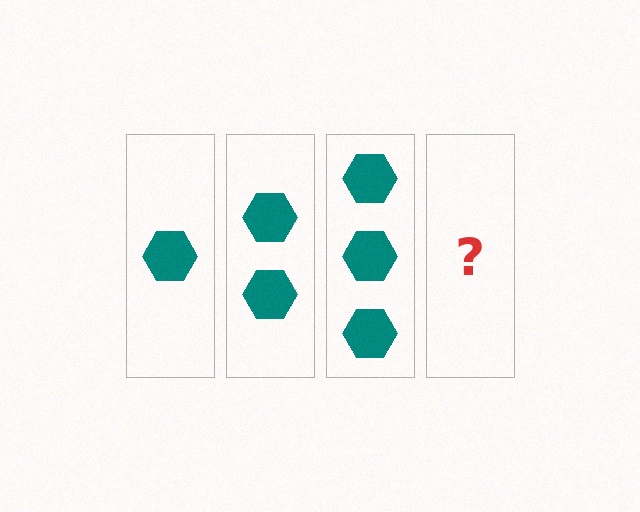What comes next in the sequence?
The next element should be 4 hexagons.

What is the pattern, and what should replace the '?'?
The pattern is that each step adds one more hexagon. The '?' should be 4 hexagons.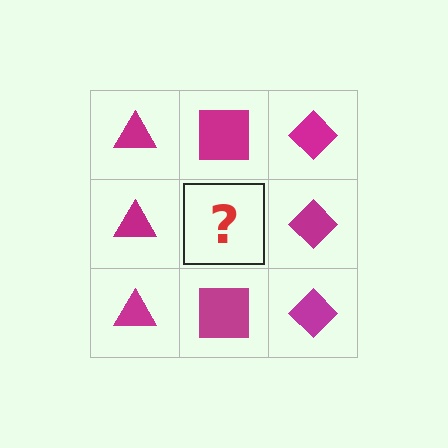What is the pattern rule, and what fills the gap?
The rule is that each column has a consistent shape. The gap should be filled with a magenta square.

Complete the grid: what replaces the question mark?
The question mark should be replaced with a magenta square.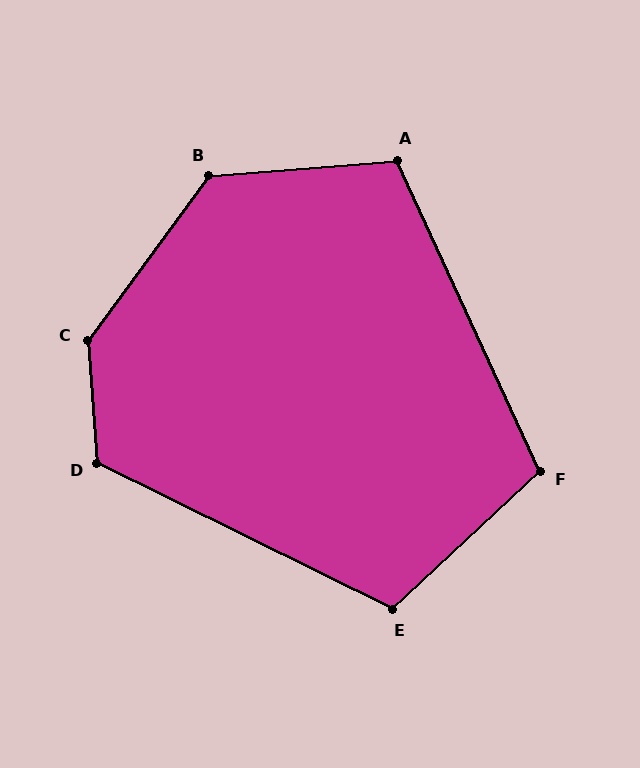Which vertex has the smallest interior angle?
F, at approximately 109 degrees.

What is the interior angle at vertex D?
Approximately 121 degrees (obtuse).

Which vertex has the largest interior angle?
C, at approximately 139 degrees.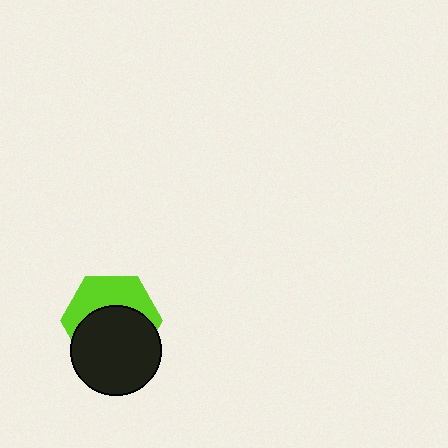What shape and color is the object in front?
The object in front is a black circle.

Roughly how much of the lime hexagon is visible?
A small part of it is visible (roughly 43%).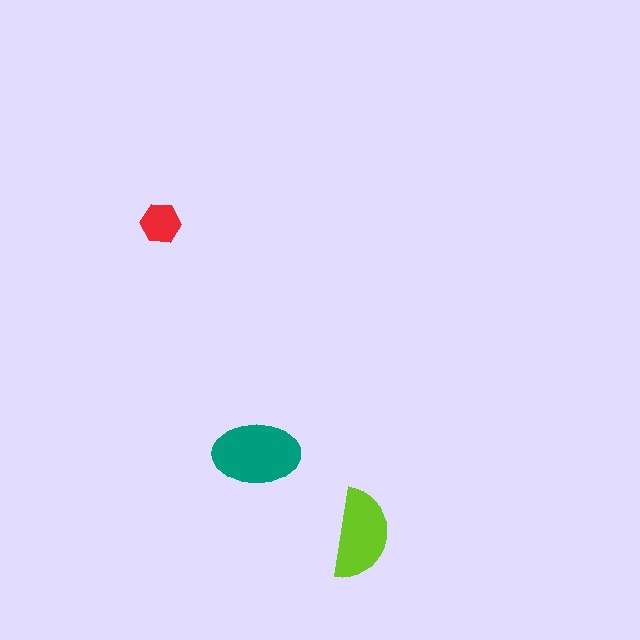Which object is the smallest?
The red hexagon.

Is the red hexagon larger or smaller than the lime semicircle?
Smaller.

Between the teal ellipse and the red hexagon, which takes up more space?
The teal ellipse.